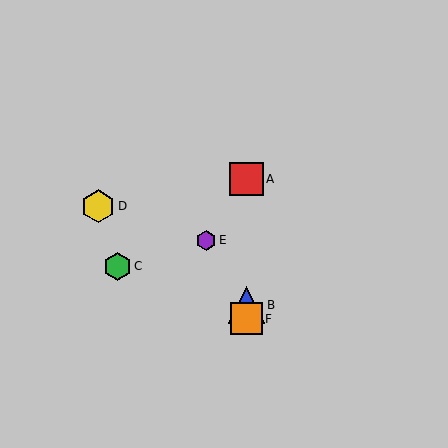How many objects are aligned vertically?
3 objects (A, B, F) are aligned vertically.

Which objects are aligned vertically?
Objects A, B, F are aligned vertically.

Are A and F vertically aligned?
Yes, both are at x≈246.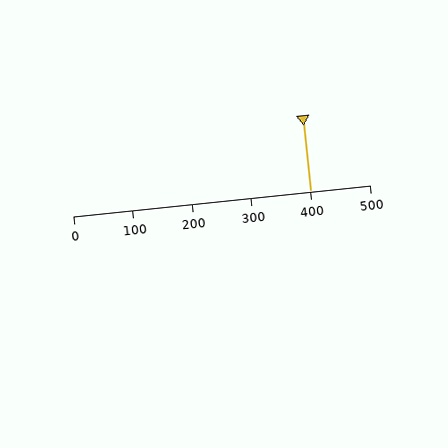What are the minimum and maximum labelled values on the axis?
The axis runs from 0 to 500.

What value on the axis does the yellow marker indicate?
The marker indicates approximately 400.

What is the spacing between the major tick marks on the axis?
The major ticks are spaced 100 apart.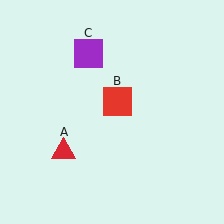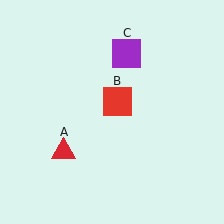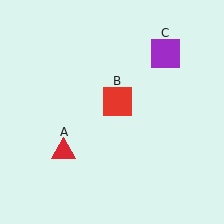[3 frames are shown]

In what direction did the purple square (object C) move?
The purple square (object C) moved right.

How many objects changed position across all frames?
1 object changed position: purple square (object C).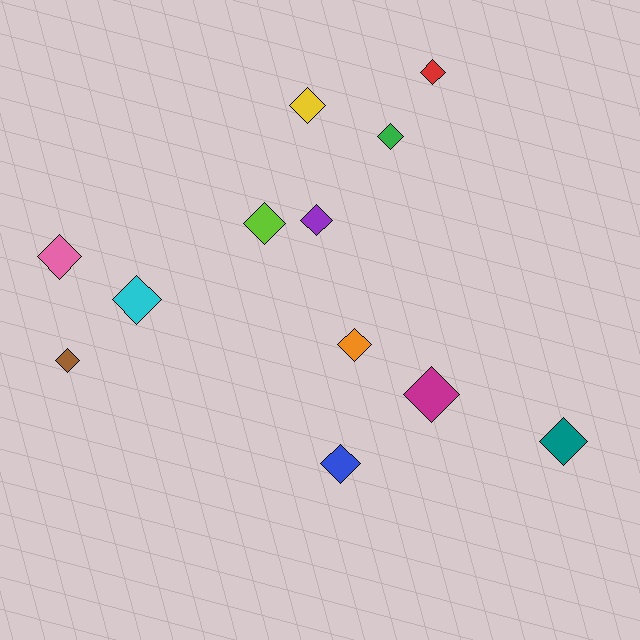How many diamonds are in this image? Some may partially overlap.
There are 12 diamonds.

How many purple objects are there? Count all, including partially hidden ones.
There is 1 purple object.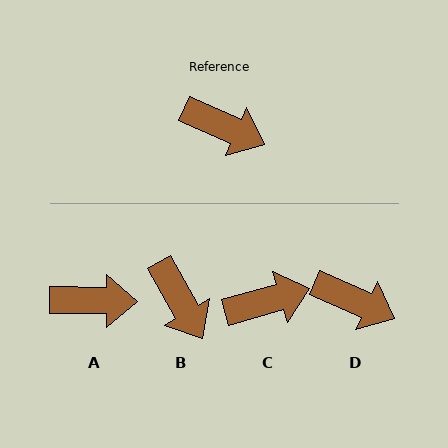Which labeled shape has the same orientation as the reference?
D.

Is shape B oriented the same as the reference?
No, it is off by about 36 degrees.